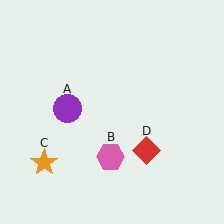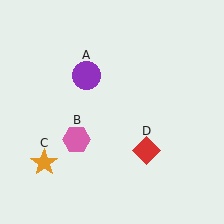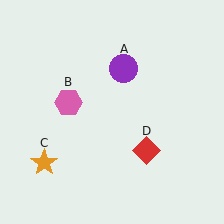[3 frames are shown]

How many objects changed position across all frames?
2 objects changed position: purple circle (object A), pink hexagon (object B).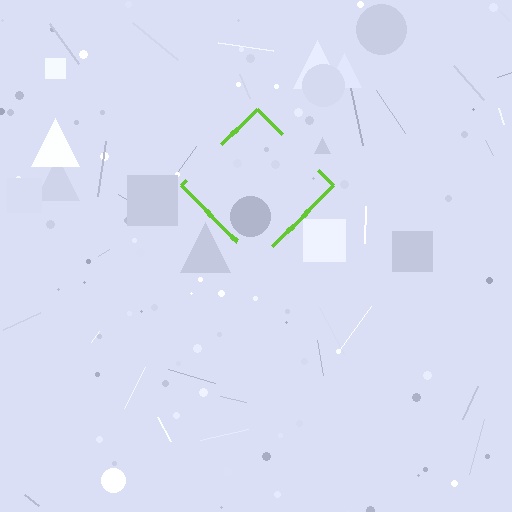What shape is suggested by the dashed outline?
The dashed outline suggests a diamond.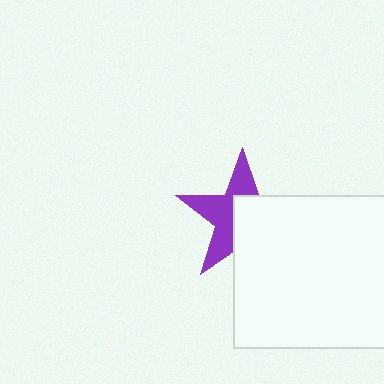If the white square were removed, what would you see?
You would see the complete purple star.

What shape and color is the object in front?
The object in front is a white square.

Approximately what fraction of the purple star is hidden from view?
Roughly 50% of the purple star is hidden behind the white square.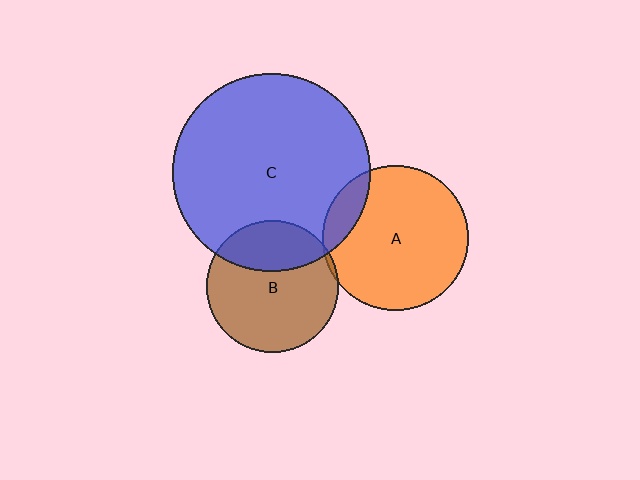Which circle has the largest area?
Circle C (blue).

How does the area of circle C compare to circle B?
Approximately 2.2 times.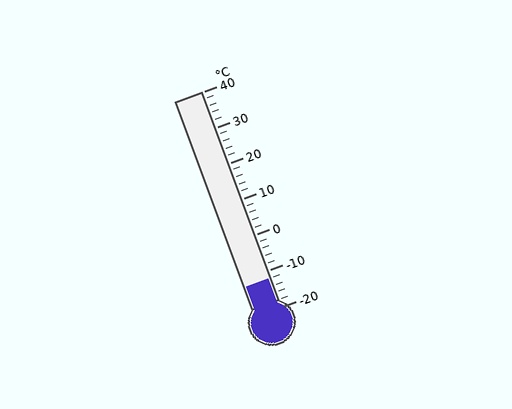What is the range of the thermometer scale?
The thermometer scale ranges from -20°C to 40°C.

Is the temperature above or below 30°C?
The temperature is below 30°C.